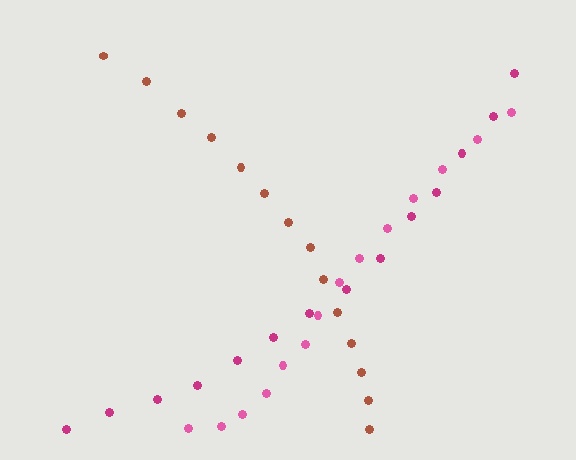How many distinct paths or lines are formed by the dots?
There are 3 distinct paths.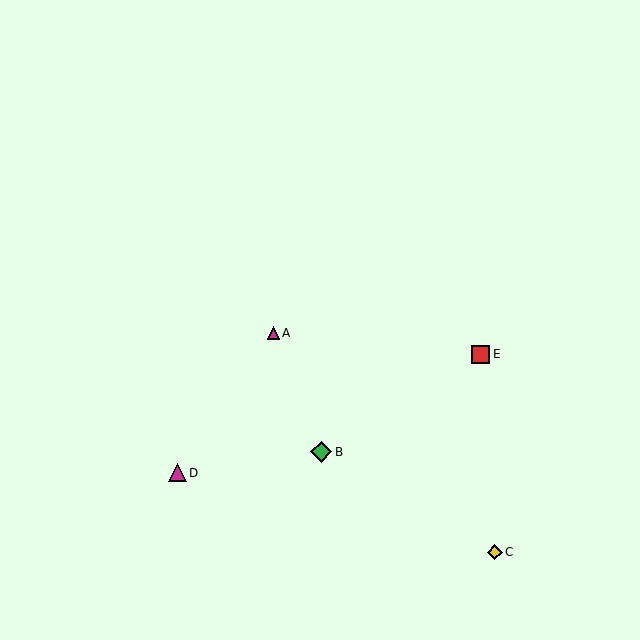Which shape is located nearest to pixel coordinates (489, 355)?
The red square (labeled E) at (481, 354) is nearest to that location.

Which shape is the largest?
The green diamond (labeled B) is the largest.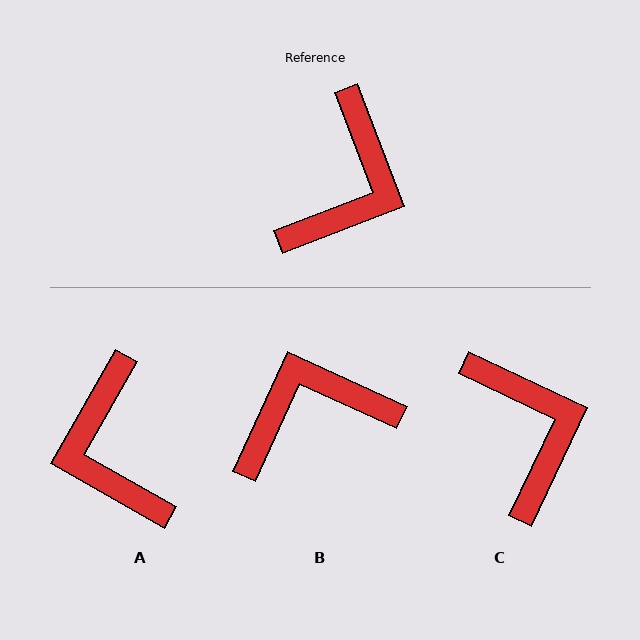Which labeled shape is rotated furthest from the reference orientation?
A, about 141 degrees away.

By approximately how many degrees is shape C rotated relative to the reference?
Approximately 44 degrees counter-clockwise.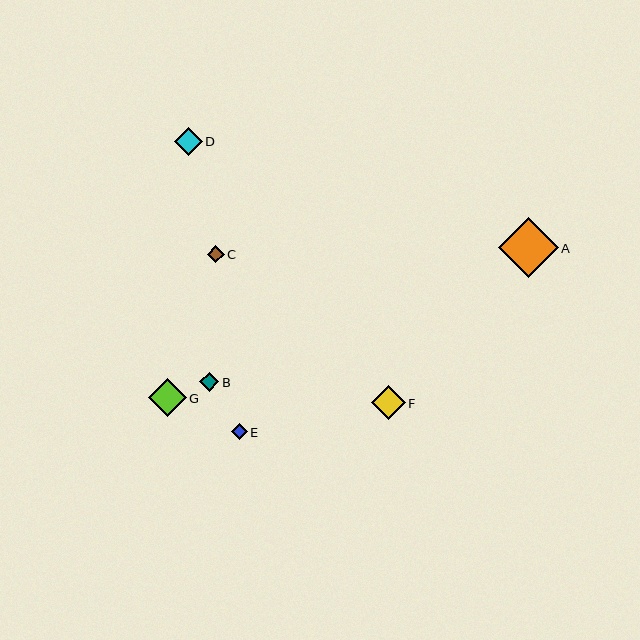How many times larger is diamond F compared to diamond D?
Diamond F is approximately 1.2 times the size of diamond D.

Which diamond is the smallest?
Diamond E is the smallest with a size of approximately 16 pixels.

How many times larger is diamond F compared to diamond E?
Diamond F is approximately 2.1 times the size of diamond E.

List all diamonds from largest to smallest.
From largest to smallest: A, G, F, D, B, C, E.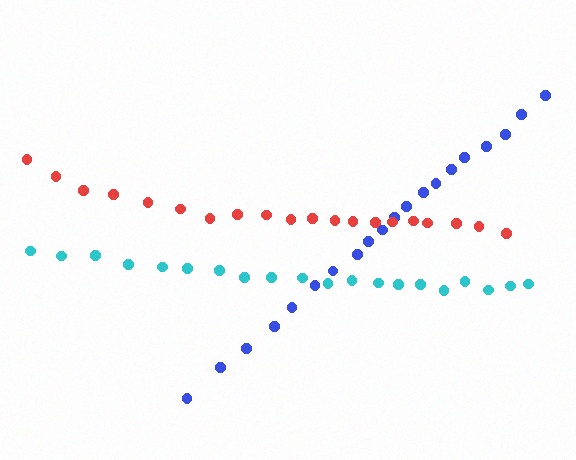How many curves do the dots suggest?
There are 3 distinct paths.